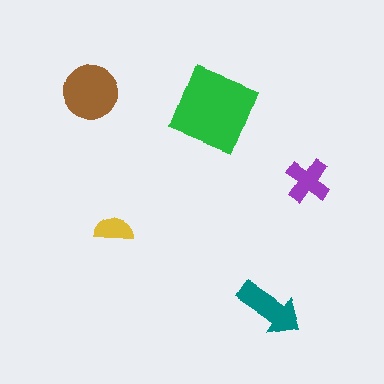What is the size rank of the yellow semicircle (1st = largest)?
5th.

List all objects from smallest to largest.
The yellow semicircle, the purple cross, the teal arrow, the brown circle, the green diamond.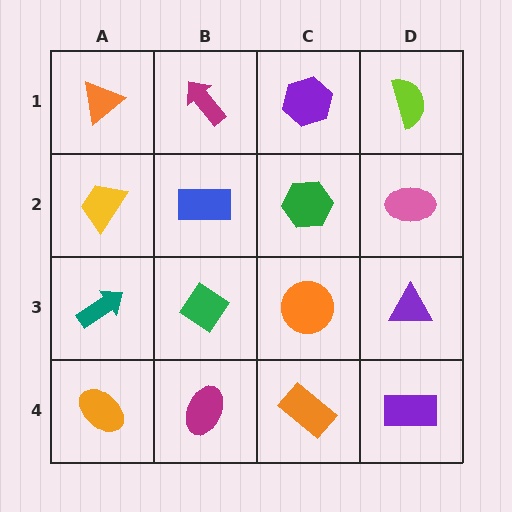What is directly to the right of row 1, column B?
A purple hexagon.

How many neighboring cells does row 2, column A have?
3.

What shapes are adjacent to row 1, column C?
A green hexagon (row 2, column C), a magenta arrow (row 1, column B), a lime semicircle (row 1, column D).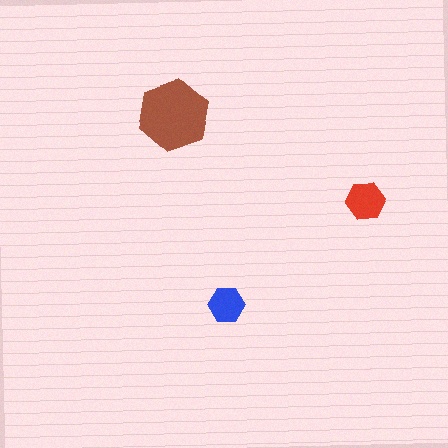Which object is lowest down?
The blue hexagon is bottommost.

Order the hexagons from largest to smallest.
the brown one, the red one, the blue one.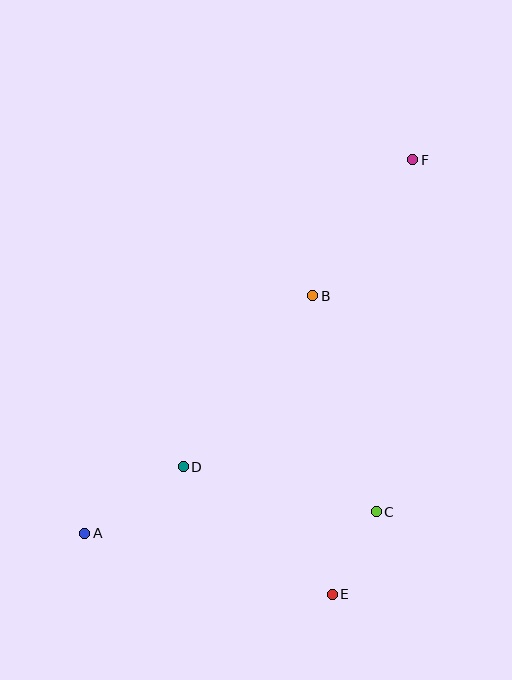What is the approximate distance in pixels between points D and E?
The distance between D and E is approximately 196 pixels.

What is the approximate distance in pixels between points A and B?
The distance between A and B is approximately 330 pixels.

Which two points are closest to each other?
Points C and E are closest to each other.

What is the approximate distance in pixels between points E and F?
The distance between E and F is approximately 442 pixels.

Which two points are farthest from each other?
Points A and F are farthest from each other.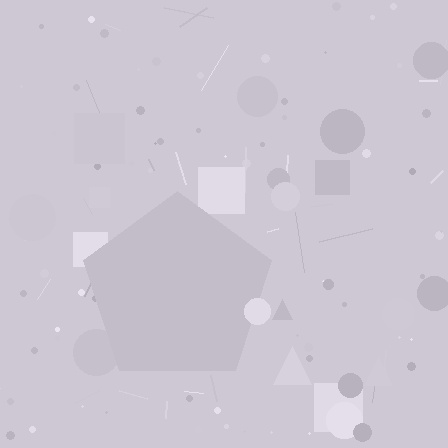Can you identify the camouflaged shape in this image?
The camouflaged shape is a pentagon.